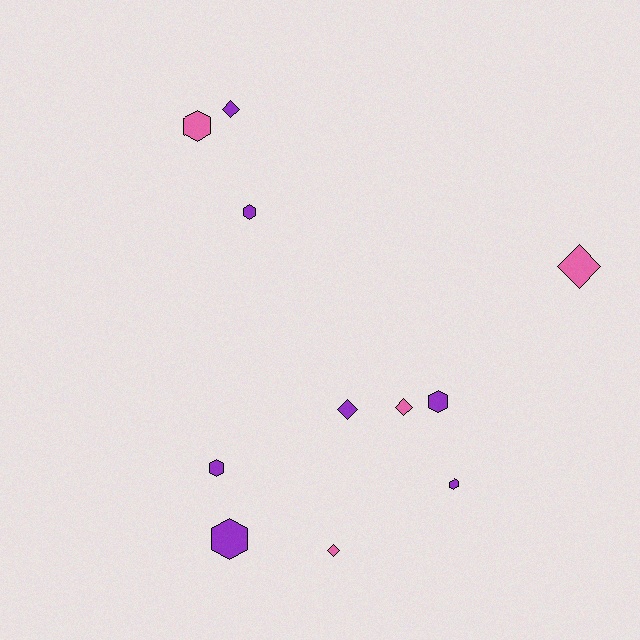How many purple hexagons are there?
There are 5 purple hexagons.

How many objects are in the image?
There are 11 objects.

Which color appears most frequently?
Purple, with 7 objects.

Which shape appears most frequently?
Hexagon, with 6 objects.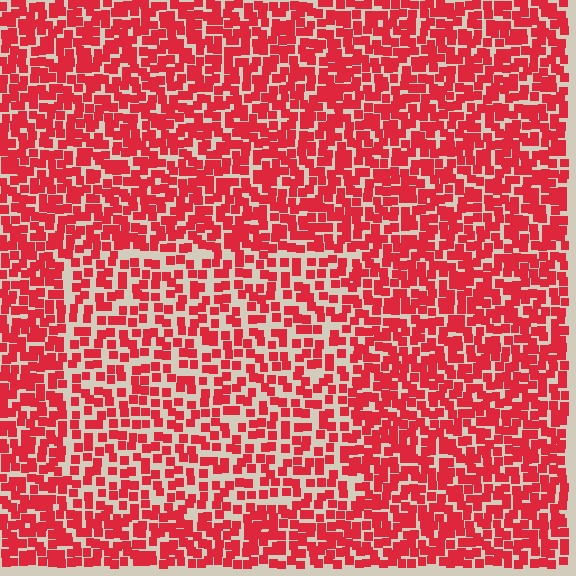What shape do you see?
I see a rectangle.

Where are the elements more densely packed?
The elements are more densely packed outside the rectangle boundary.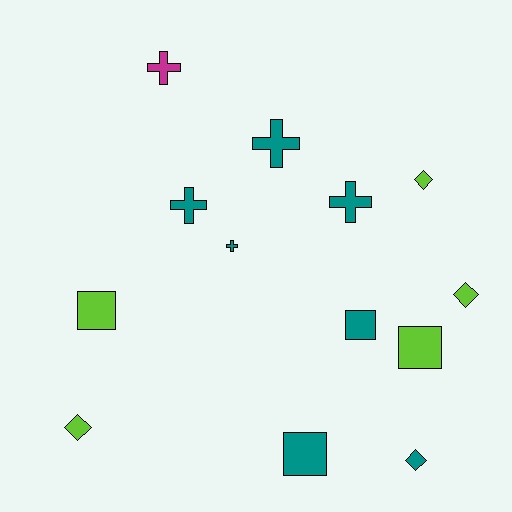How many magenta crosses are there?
There is 1 magenta cross.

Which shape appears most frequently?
Cross, with 5 objects.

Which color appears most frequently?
Teal, with 7 objects.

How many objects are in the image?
There are 13 objects.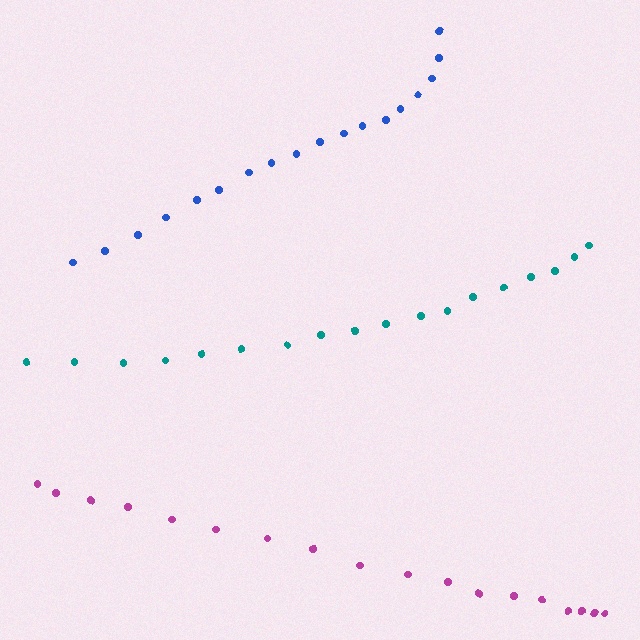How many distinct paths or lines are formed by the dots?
There are 3 distinct paths.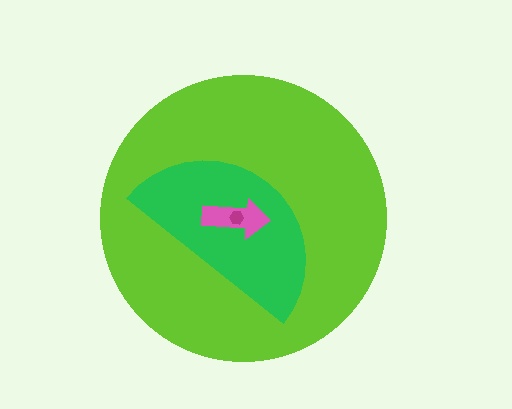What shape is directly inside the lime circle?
The green semicircle.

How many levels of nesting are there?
4.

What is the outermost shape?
The lime circle.